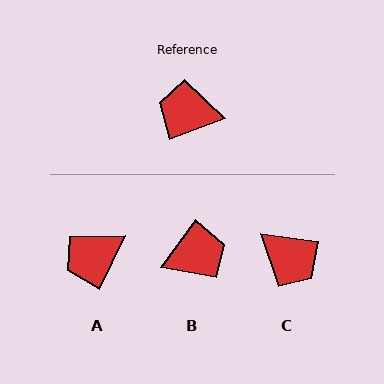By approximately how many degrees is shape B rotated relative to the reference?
Approximately 146 degrees clockwise.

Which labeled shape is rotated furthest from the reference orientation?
C, about 153 degrees away.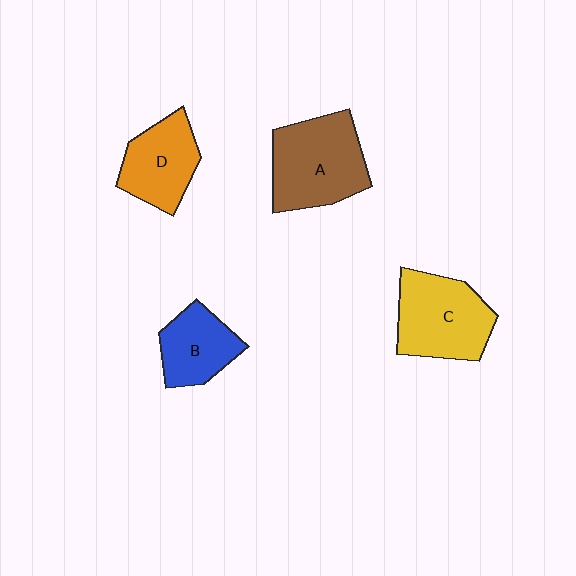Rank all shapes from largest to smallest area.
From largest to smallest: A (brown), C (yellow), D (orange), B (blue).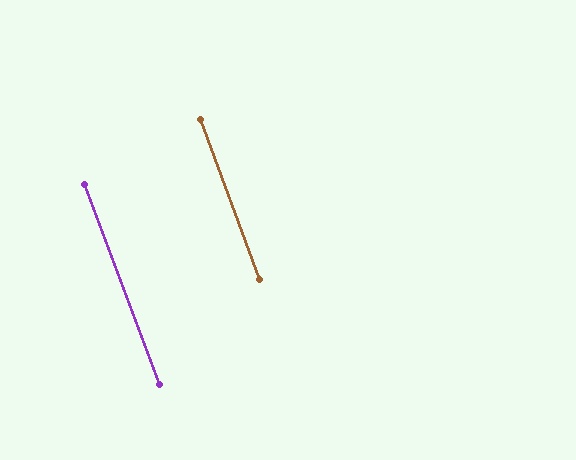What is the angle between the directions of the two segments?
Approximately 1 degree.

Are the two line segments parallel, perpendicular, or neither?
Parallel — their directions differ by only 0.6°.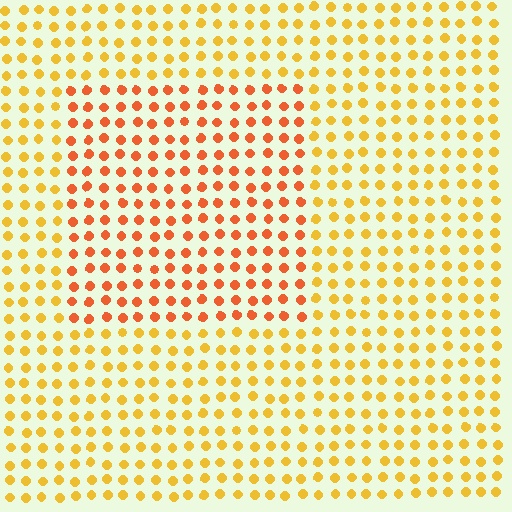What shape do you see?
I see a rectangle.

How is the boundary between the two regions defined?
The boundary is defined purely by a slight shift in hue (about 31 degrees). Spacing, size, and orientation are identical on both sides.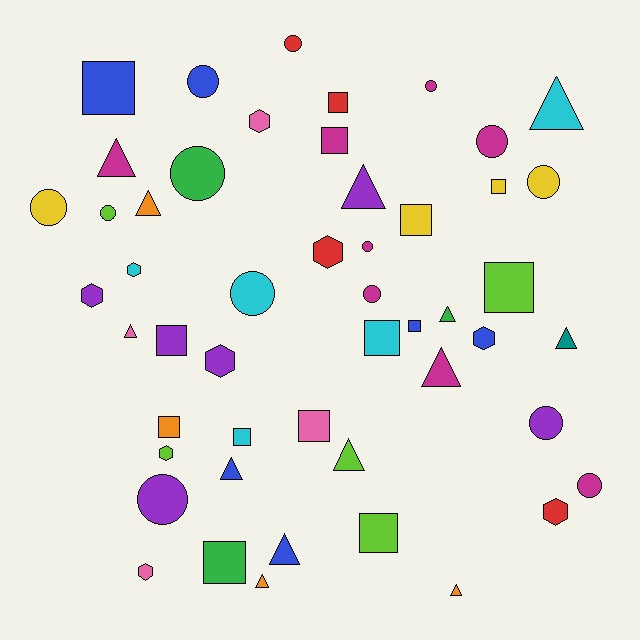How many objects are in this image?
There are 50 objects.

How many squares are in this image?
There are 14 squares.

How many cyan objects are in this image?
There are 5 cyan objects.